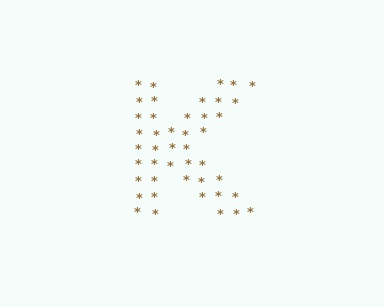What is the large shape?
The large shape is the letter K.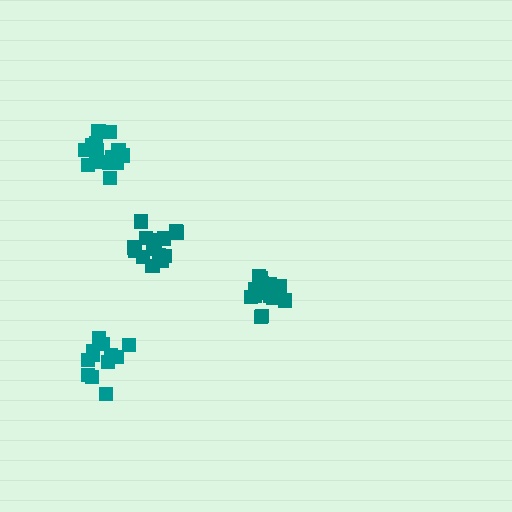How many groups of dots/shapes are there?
There are 4 groups.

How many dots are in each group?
Group 1: 17 dots, Group 2: 16 dots, Group 3: 12 dots, Group 4: 15 dots (60 total).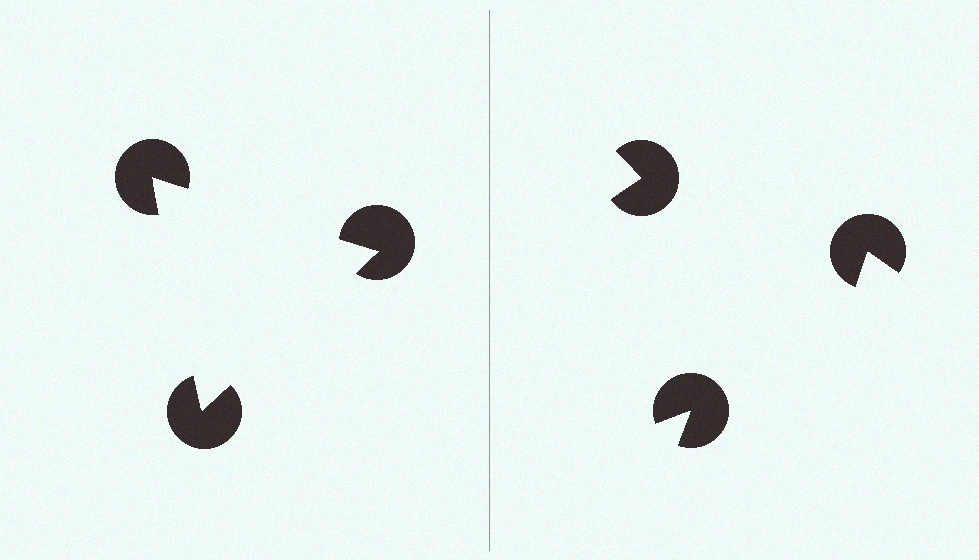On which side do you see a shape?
An illusory triangle appears on the left side. On the right side the wedge cuts are rotated, so no coherent shape forms.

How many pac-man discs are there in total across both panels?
6 — 3 on each side.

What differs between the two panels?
The pac-man discs are positioned identically on both sides; only the wedge orientations differ. On the left they align to a triangle; on the right they are misaligned.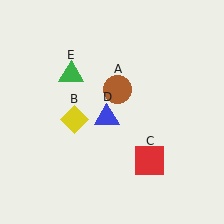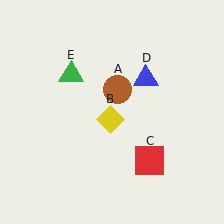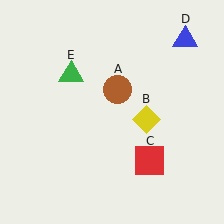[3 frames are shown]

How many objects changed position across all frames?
2 objects changed position: yellow diamond (object B), blue triangle (object D).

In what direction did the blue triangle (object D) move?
The blue triangle (object D) moved up and to the right.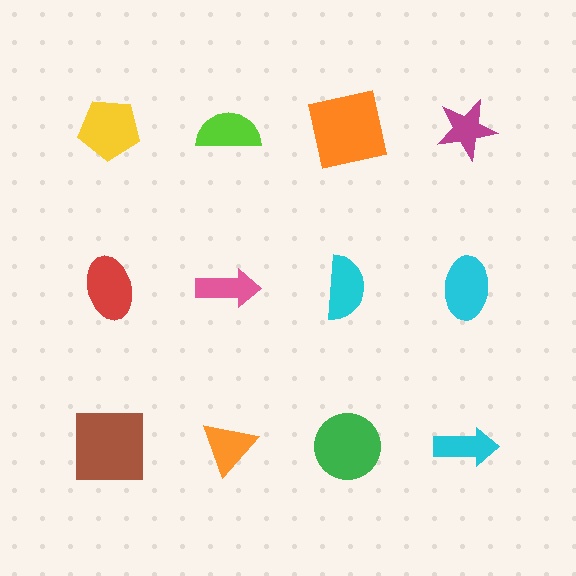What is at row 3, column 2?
An orange triangle.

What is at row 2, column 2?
A pink arrow.